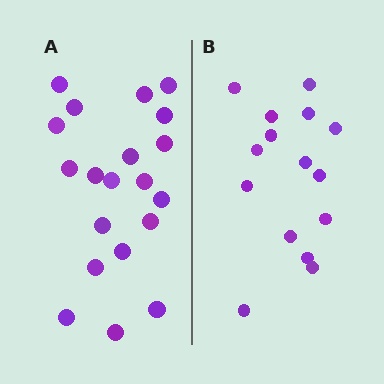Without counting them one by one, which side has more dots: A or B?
Region A (the left region) has more dots.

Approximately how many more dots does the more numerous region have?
Region A has about 5 more dots than region B.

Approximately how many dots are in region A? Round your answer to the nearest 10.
About 20 dots.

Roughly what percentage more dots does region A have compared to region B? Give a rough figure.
About 35% more.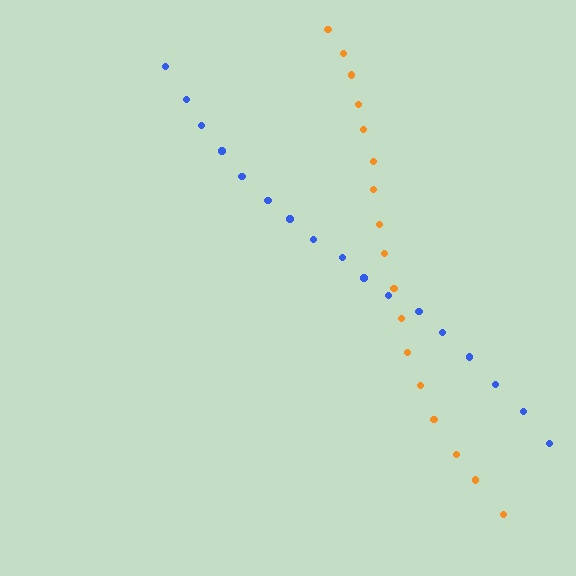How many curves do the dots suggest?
There are 2 distinct paths.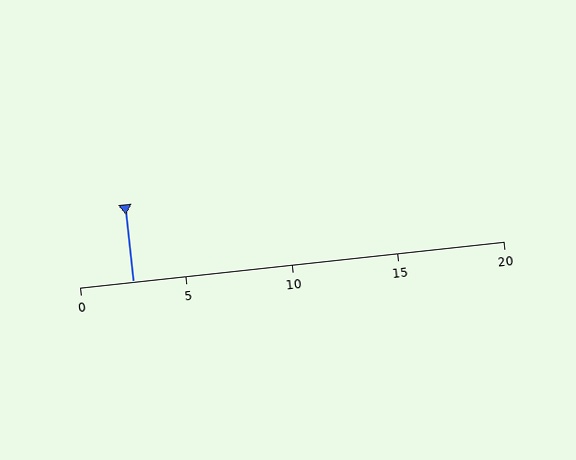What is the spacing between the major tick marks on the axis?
The major ticks are spaced 5 apart.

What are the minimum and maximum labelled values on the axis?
The axis runs from 0 to 20.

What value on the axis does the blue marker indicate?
The marker indicates approximately 2.5.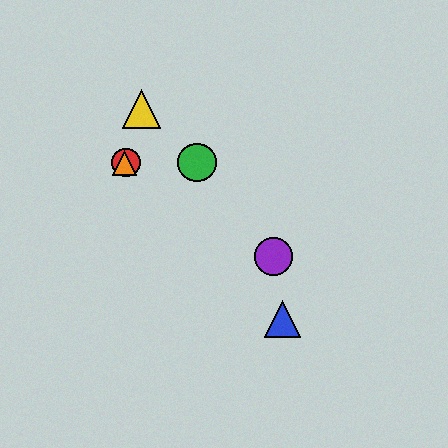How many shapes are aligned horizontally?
3 shapes (the red circle, the green circle, the orange triangle) are aligned horizontally.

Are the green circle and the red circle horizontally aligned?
Yes, both are at y≈163.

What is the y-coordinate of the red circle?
The red circle is at y≈163.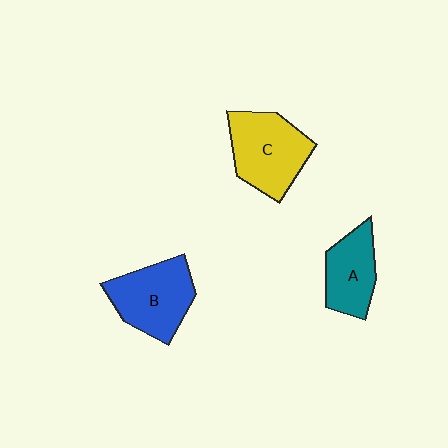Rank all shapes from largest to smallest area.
From largest to smallest: C (yellow), B (blue), A (teal).